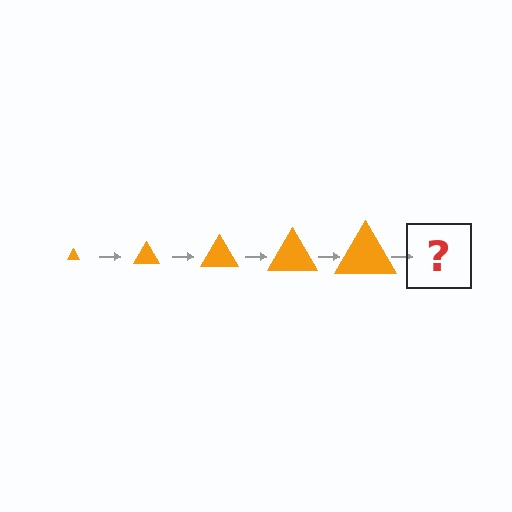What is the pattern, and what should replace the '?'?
The pattern is that the triangle gets progressively larger each step. The '?' should be an orange triangle, larger than the previous one.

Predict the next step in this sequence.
The next step is an orange triangle, larger than the previous one.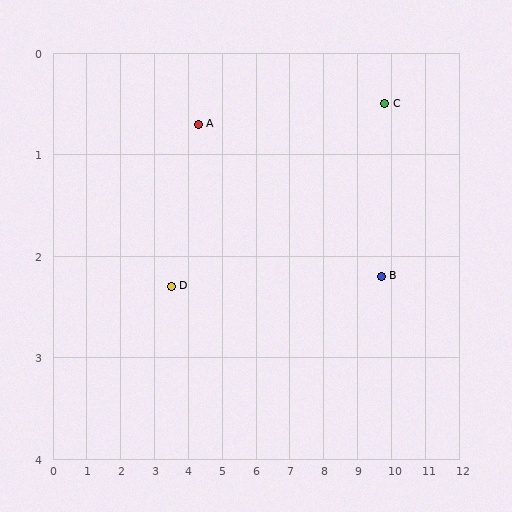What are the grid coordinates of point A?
Point A is at approximately (4.3, 0.7).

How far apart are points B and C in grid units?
Points B and C are about 1.7 grid units apart.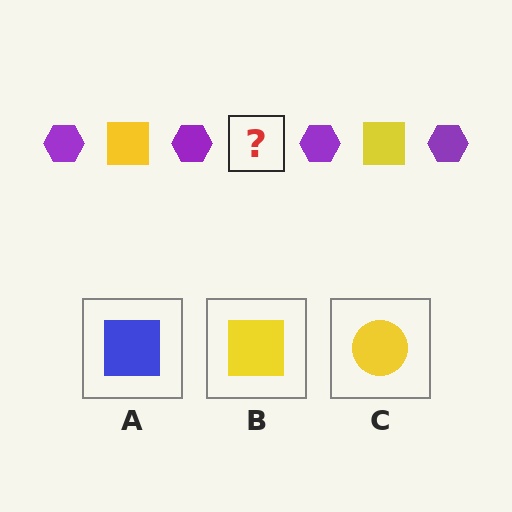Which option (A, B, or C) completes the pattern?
B.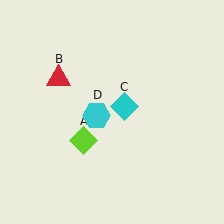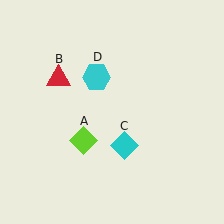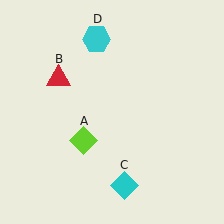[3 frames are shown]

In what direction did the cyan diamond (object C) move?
The cyan diamond (object C) moved down.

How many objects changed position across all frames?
2 objects changed position: cyan diamond (object C), cyan hexagon (object D).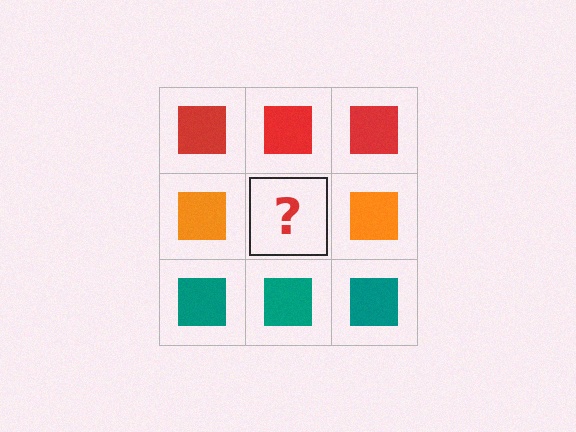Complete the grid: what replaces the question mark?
The question mark should be replaced with an orange square.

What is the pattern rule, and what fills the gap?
The rule is that each row has a consistent color. The gap should be filled with an orange square.